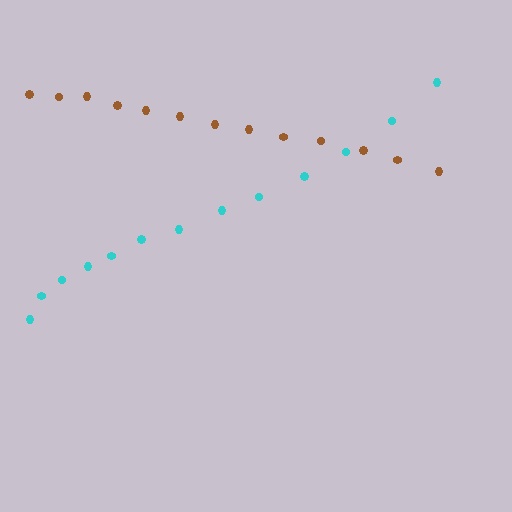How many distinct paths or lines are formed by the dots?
There are 2 distinct paths.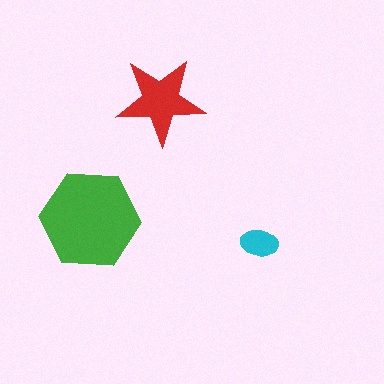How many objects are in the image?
There are 3 objects in the image.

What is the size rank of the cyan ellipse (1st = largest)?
3rd.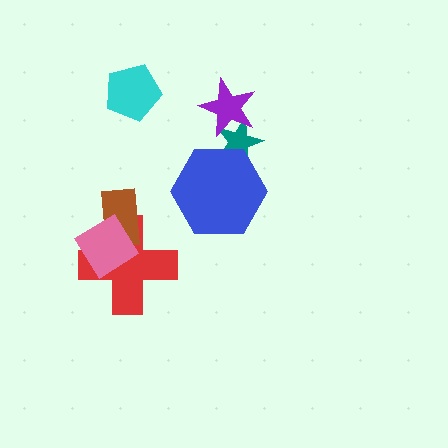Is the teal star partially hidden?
Yes, it is partially covered by another shape.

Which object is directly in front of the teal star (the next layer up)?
The purple star is directly in front of the teal star.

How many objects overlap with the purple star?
1 object overlaps with the purple star.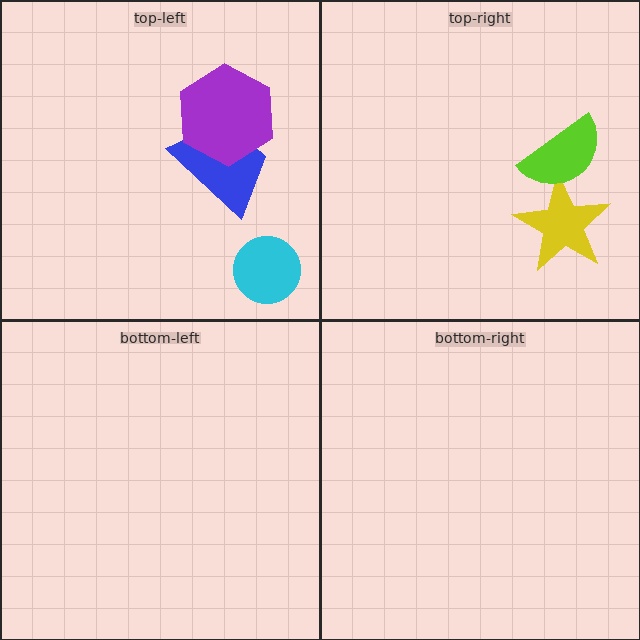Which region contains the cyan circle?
The top-left region.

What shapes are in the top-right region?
The yellow star, the lime semicircle.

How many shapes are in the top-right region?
2.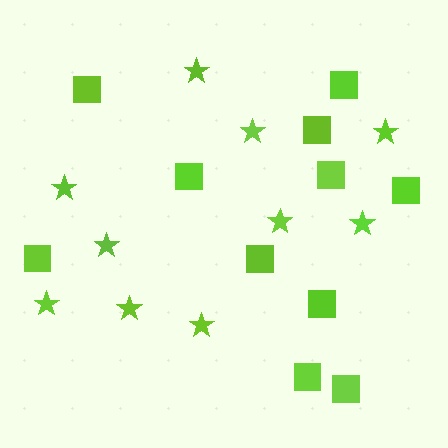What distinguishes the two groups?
There are 2 groups: one group of stars (10) and one group of squares (11).